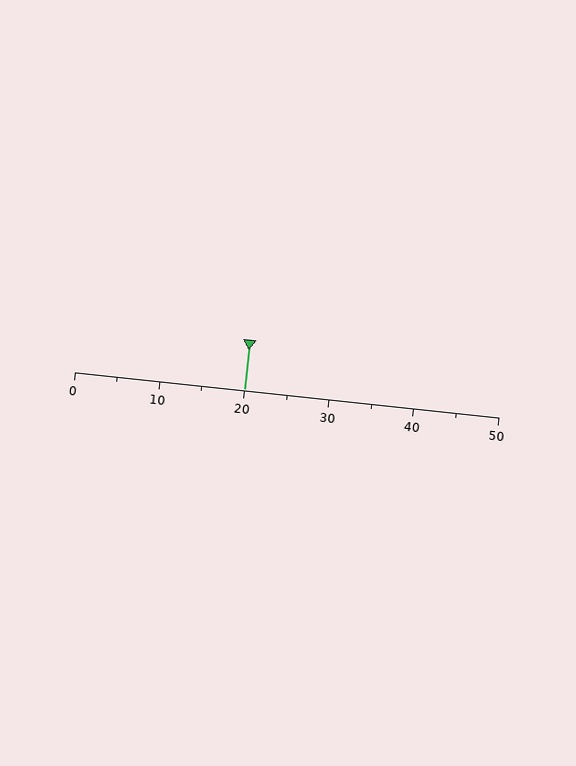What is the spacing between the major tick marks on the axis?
The major ticks are spaced 10 apart.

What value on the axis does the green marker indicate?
The marker indicates approximately 20.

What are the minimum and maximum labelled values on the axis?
The axis runs from 0 to 50.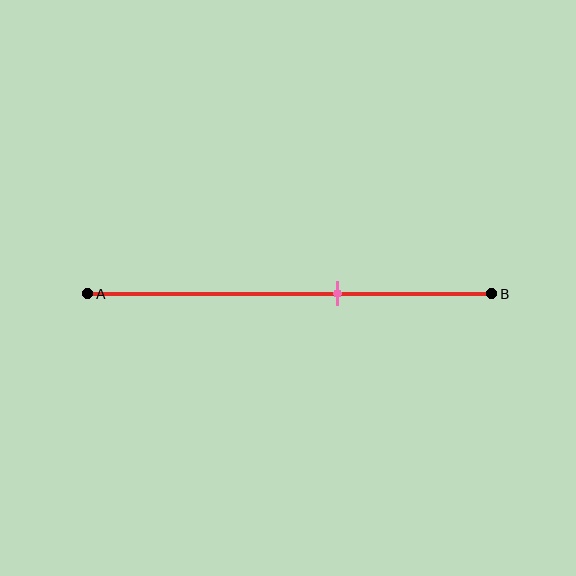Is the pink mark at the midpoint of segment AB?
No, the mark is at about 60% from A, not at the 50% midpoint.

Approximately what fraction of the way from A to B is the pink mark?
The pink mark is approximately 60% of the way from A to B.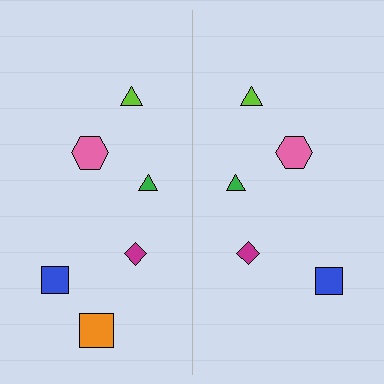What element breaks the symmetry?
A orange square is missing from the right side.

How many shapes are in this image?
There are 11 shapes in this image.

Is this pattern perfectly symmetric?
No, the pattern is not perfectly symmetric. A orange square is missing from the right side.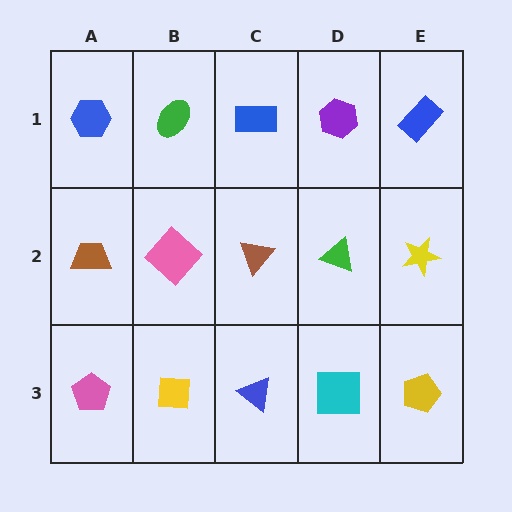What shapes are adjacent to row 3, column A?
A brown trapezoid (row 2, column A), a yellow square (row 3, column B).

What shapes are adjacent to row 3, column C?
A brown triangle (row 2, column C), a yellow square (row 3, column B), a cyan square (row 3, column D).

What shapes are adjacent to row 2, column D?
A purple hexagon (row 1, column D), a cyan square (row 3, column D), a brown triangle (row 2, column C), a yellow star (row 2, column E).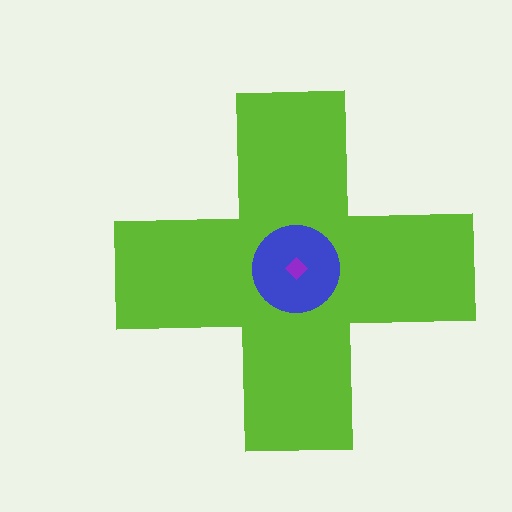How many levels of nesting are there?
3.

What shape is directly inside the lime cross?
The blue circle.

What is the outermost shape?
The lime cross.